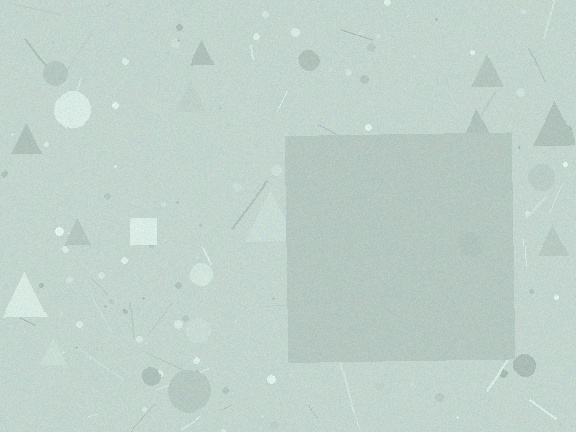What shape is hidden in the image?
A square is hidden in the image.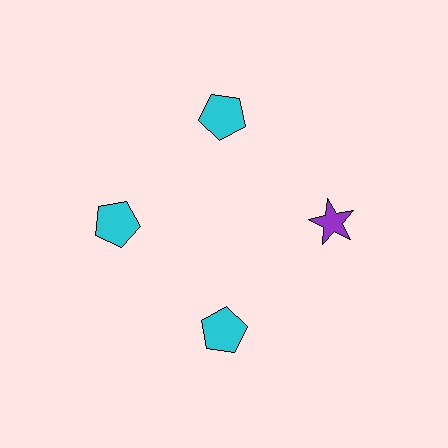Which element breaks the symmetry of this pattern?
The purple star at roughly the 3 o'clock position breaks the symmetry. All other shapes are cyan pentagons.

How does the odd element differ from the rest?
It differs in both color (purple instead of cyan) and shape (star instead of pentagon).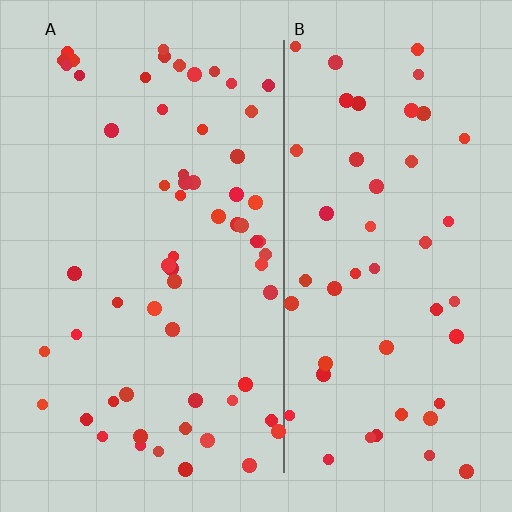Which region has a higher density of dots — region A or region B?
A (the left).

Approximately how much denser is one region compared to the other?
Approximately 1.2× — region A over region B.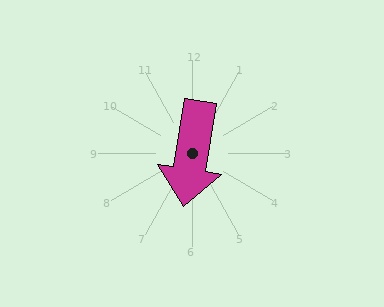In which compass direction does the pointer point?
South.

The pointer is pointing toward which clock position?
Roughly 6 o'clock.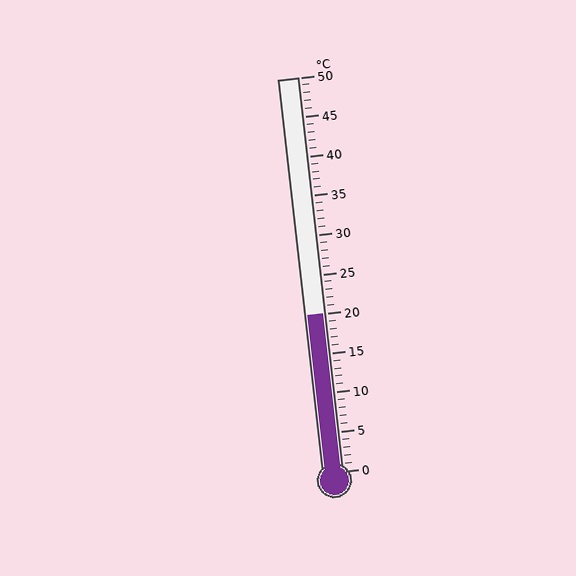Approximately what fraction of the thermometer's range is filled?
The thermometer is filled to approximately 40% of its range.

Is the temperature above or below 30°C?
The temperature is below 30°C.